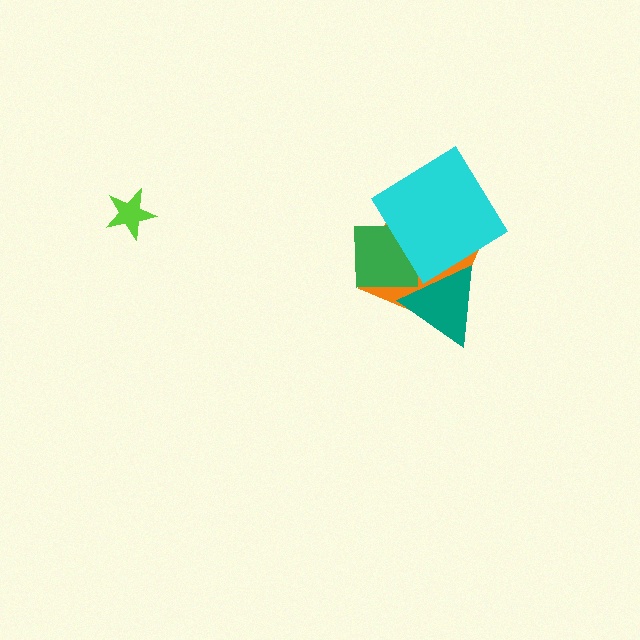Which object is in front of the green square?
The cyan diamond is in front of the green square.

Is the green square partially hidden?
Yes, it is partially covered by another shape.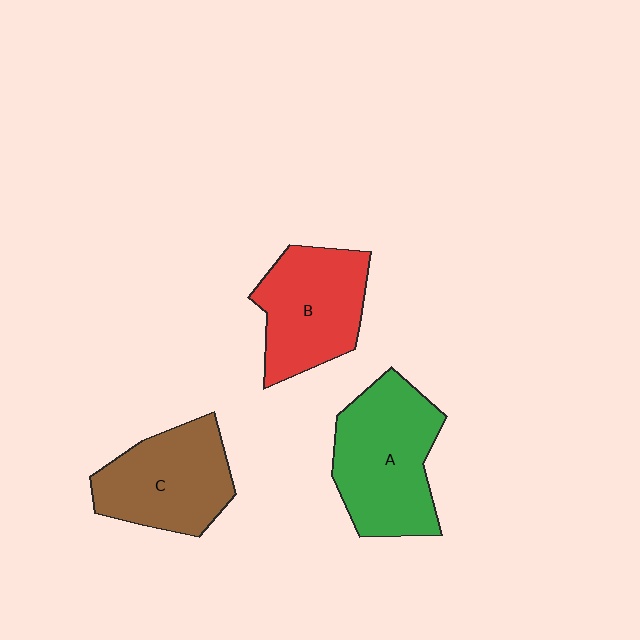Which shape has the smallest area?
Shape C (brown).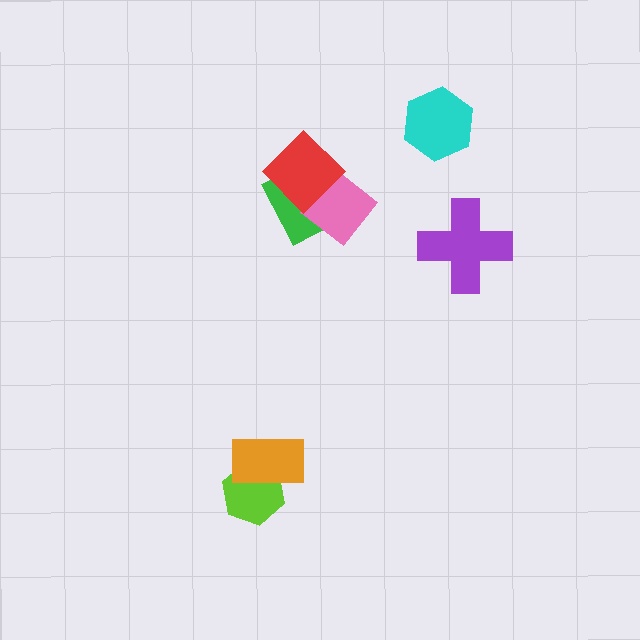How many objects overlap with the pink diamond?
2 objects overlap with the pink diamond.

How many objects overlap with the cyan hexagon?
0 objects overlap with the cyan hexagon.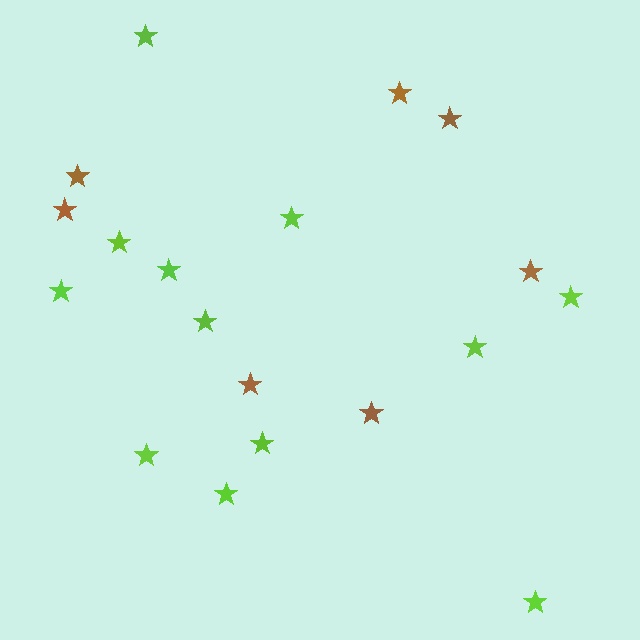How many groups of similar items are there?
There are 2 groups: one group of brown stars (7) and one group of lime stars (12).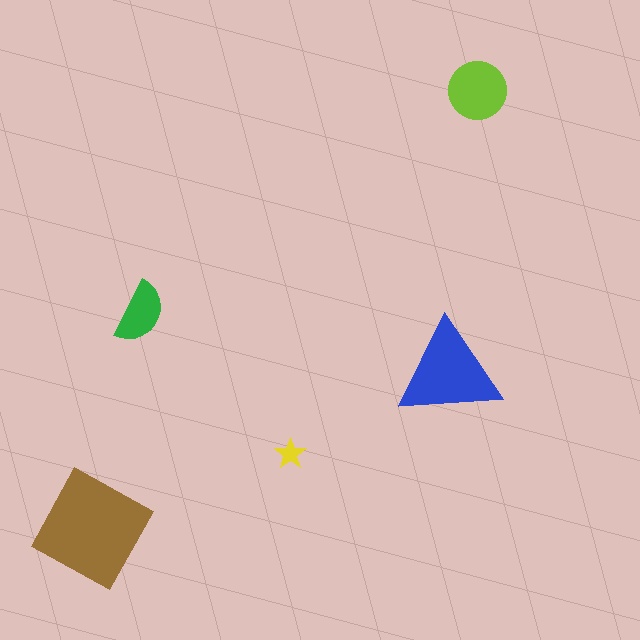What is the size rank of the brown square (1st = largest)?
1st.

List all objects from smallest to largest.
The yellow star, the green semicircle, the lime circle, the blue triangle, the brown square.